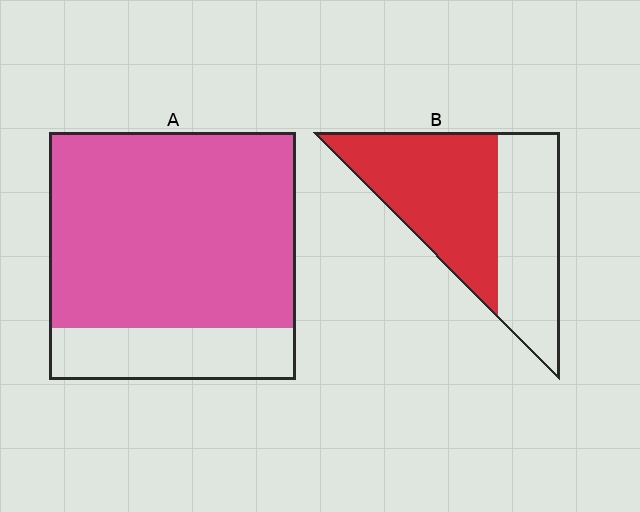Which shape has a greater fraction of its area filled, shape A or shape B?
Shape A.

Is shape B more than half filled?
Yes.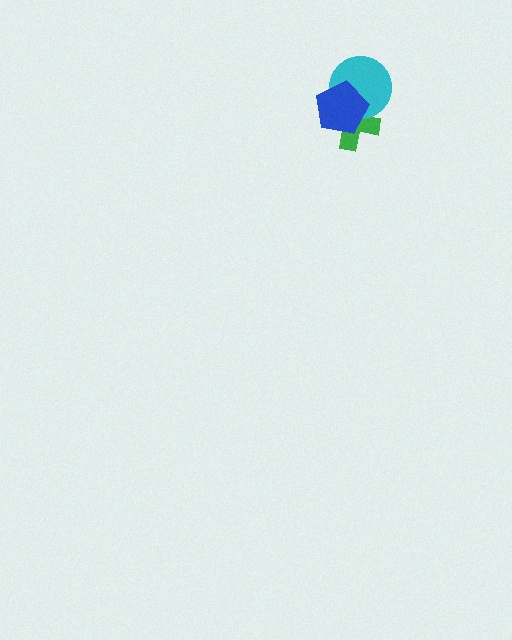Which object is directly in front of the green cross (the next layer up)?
The cyan circle is directly in front of the green cross.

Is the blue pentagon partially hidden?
No, no other shape covers it.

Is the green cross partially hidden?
Yes, it is partially covered by another shape.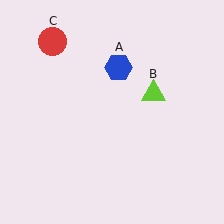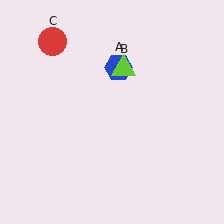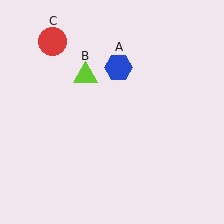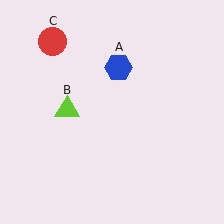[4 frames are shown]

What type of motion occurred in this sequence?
The lime triangle (object B) rotated counterclockwise around the center of the scene.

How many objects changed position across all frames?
1 object changed position: lime triangle (object B).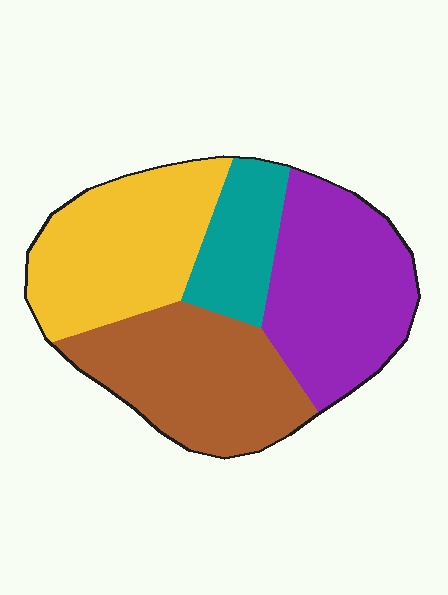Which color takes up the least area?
Teal, at roughly 15%.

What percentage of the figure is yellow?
Yellow takes up about one quarter (1/4) of the figure.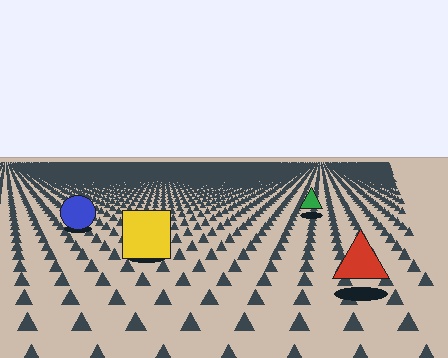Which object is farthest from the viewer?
The green triangle is farthest from the viewer. It appears smaller and the ground texture around it is denser.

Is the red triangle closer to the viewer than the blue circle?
Yes. The red triangle is closer — you can tell from the texture gradient: the ground texture is coarser near it.